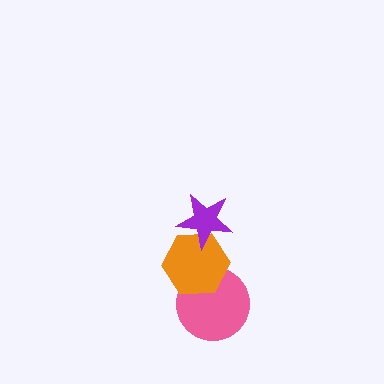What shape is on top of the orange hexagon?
The purple star is on top of the orange hexagon.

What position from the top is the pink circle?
The pink circle is 3rd from the top.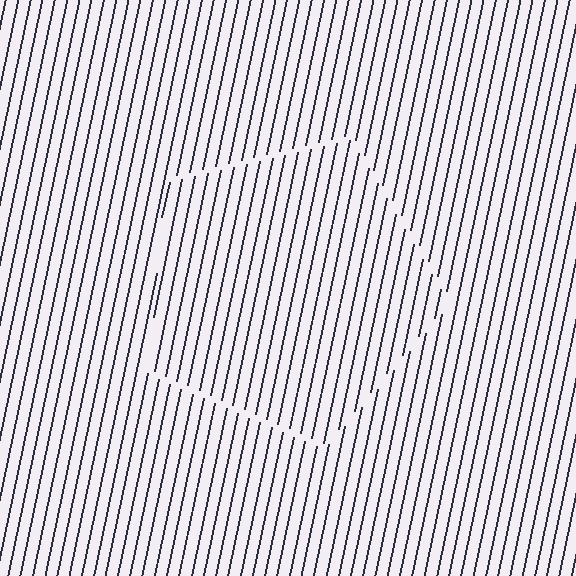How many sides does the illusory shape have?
5 sides — the line-ends trace a pentagon.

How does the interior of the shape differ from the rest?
The interior of the shape contains the same grating, shifted by half a period — the contour is defined by the phase discontinuity where line-ends from the inner and outer gratings abut.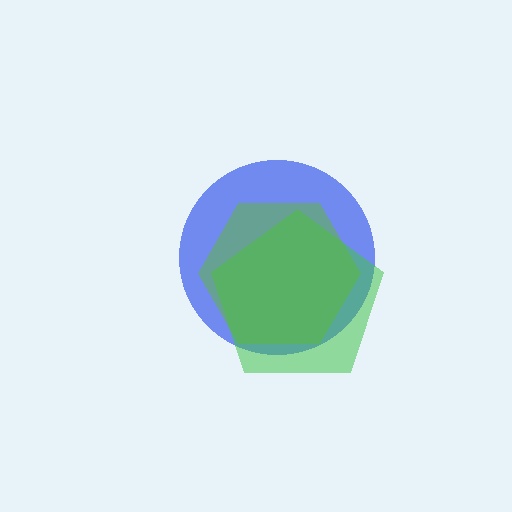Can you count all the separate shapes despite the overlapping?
Yes, there are 3 separate shapes.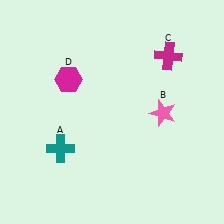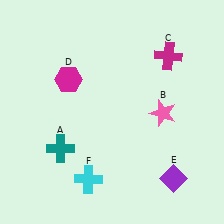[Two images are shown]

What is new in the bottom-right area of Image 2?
A purple diamond (E) was added in the bottom-right area of Image 2.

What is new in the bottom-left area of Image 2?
A cyan cross (F) was added in the bottom-left area of Image 2.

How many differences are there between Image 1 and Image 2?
There are 2 differences between the two images.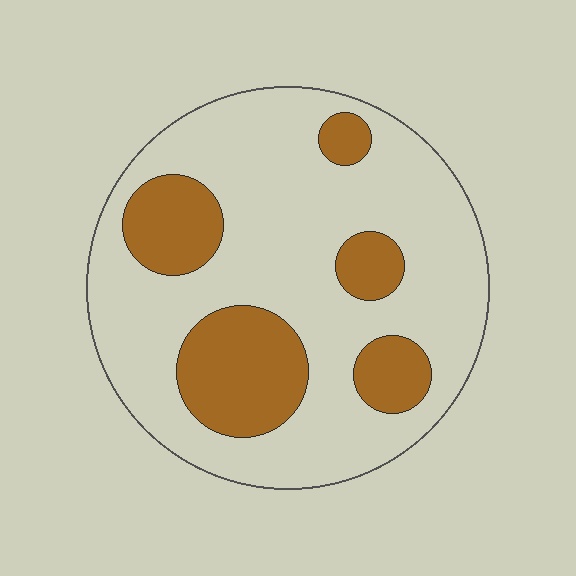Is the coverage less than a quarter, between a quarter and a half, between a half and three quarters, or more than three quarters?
Between a quarter and a half.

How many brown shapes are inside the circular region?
5.